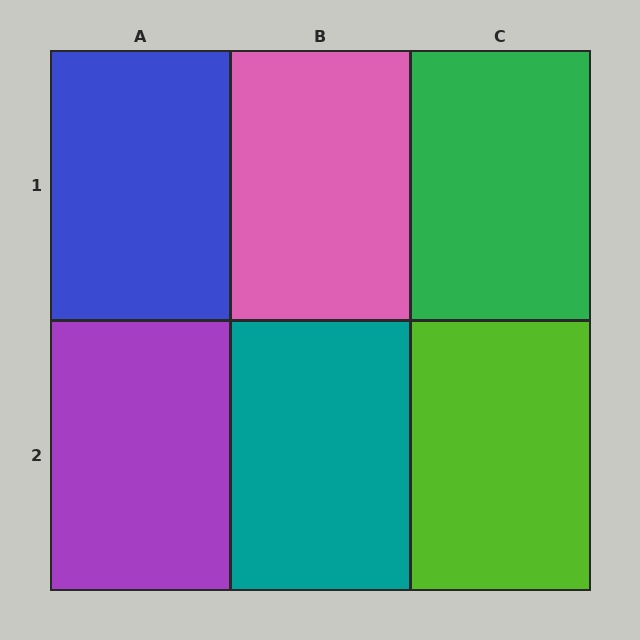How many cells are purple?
1 cell is purple.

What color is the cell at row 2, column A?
Purple.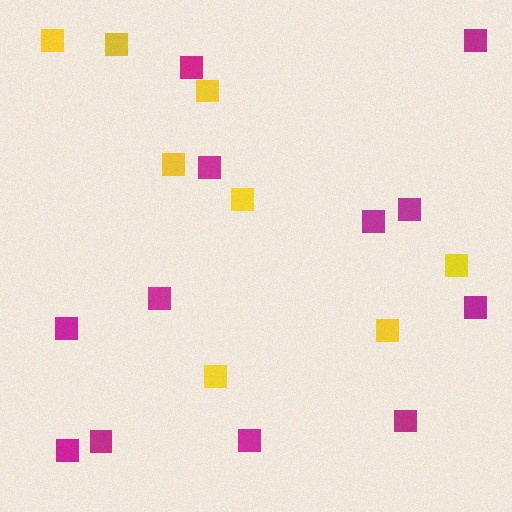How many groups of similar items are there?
There are 2 groups: one group of magenta squares (12) and one group of yellow squares (8).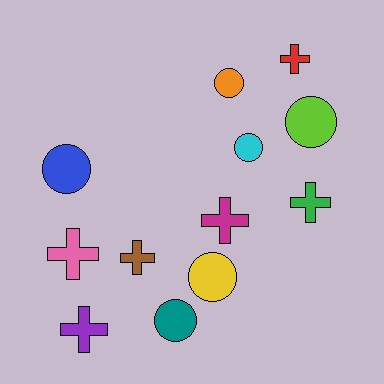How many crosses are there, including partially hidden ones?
There are 6 crosses.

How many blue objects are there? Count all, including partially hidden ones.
There is 1 blue object.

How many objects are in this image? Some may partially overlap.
There are 12 objects.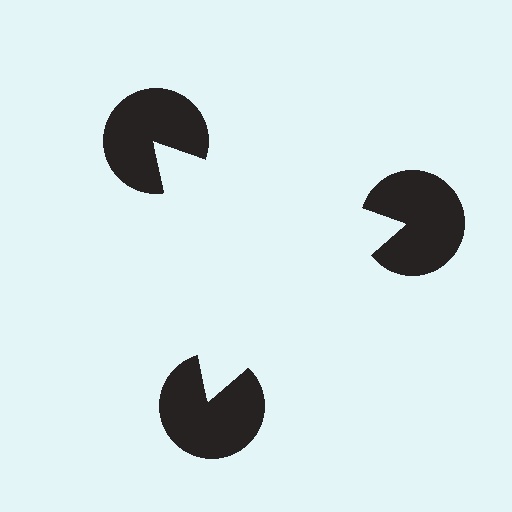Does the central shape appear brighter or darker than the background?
It typically appears slightly brighter than the background, even though no actual brightness change is drawn.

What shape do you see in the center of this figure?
An illusory triangle — its edges are inferred from the aligned wedge cuts in the pac-man discs, not physically drawn.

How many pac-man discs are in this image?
There are 3 — one at each vertex of the illusory triangle.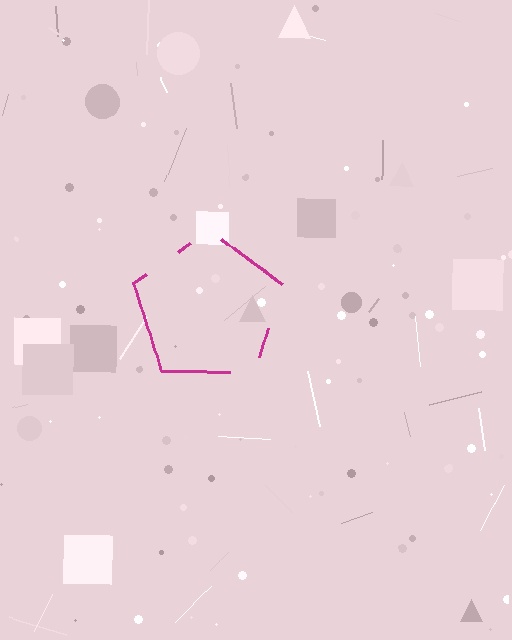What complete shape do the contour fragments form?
The contour fragments form a pentagon.